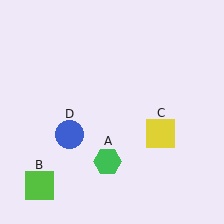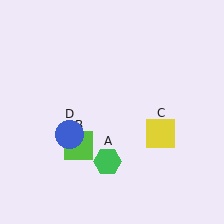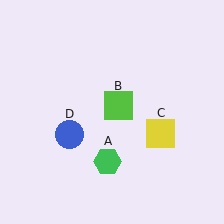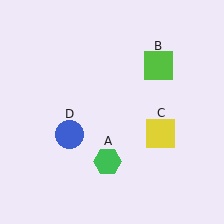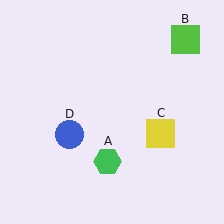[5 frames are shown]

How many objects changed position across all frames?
1 object changed position: lime square (object B).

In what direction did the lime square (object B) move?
The lime square (object B) moved up and to the right.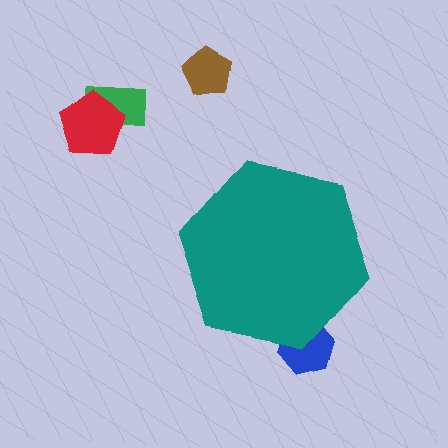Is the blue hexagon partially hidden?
Yes, the blue hexagon is partially hidden behind the teal hexagon.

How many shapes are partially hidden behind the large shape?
1 shape is partially hidden.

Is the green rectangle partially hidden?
No, the green rectangle is fully visible.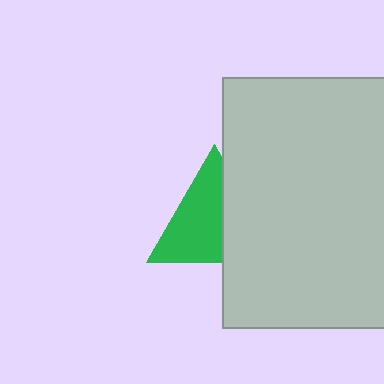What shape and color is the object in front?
The object in front is a light gray rectangle.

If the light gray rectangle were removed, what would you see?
You would see the complete green triangle.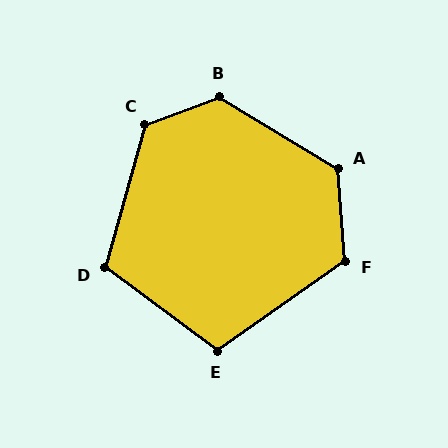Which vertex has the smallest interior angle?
E, at approximately 109 degrees.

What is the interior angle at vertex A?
Approximately 125 degrees (obtuse).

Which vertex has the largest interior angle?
B, at approximately 129 degrees.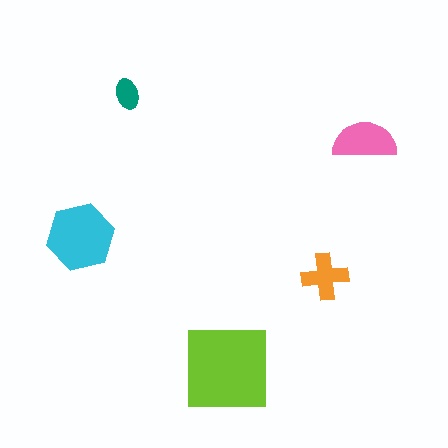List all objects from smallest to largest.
The teal ellipse, the orange cross, the pink semicircle, the cyan hexagon, the lime square.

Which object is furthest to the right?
The pink semicircle is rightmost.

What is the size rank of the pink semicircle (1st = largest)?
3rd.